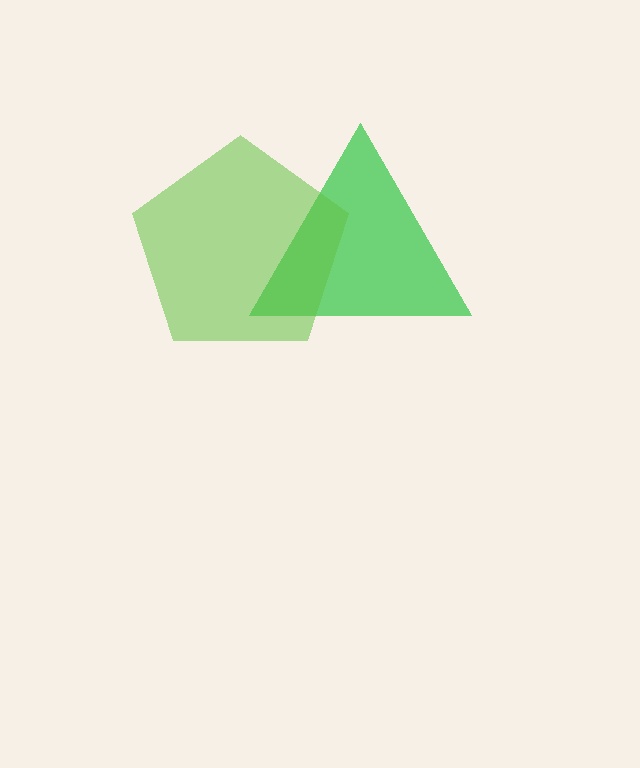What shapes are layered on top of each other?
The layered shapes are: a green triangle, a lime pentagon.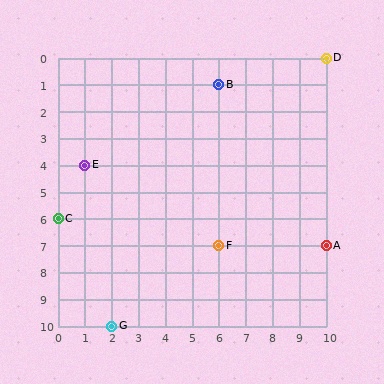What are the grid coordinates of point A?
Point A is at grid coordinates (10, 7).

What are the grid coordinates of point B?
Point B is at grid coordinates (6, 1).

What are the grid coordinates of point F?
Point F is at grid coordinates (6, 7).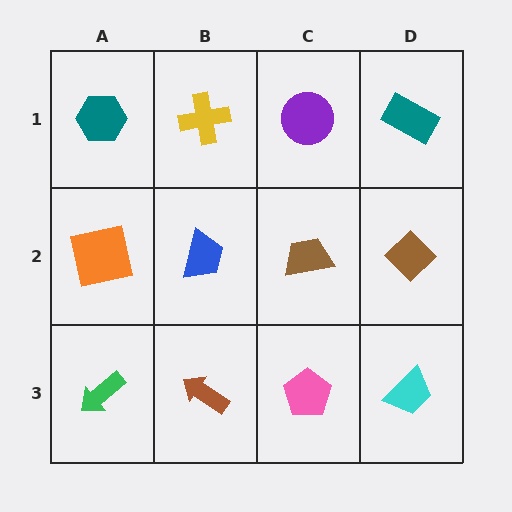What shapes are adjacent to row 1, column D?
A brown diamond (row 2, column D), a purple circle (row 1, column C).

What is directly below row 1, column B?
A blue trapezoid.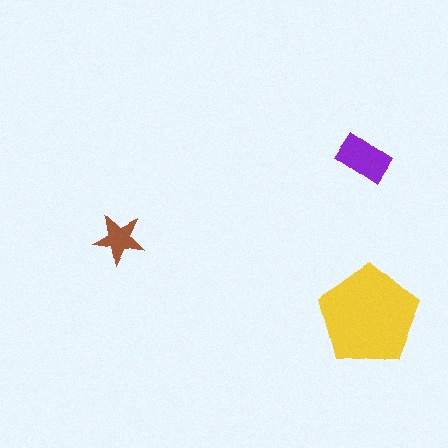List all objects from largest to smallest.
The yellow pentagon, the purple rectangle, the brown star.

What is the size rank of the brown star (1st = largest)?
3rd.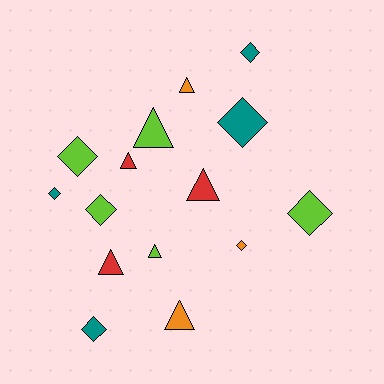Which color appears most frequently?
Lime, with 5 objects.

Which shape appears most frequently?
Diamond, with 8 objects.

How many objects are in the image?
There are 15 objects.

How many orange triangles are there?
There are 2 orange triangles.